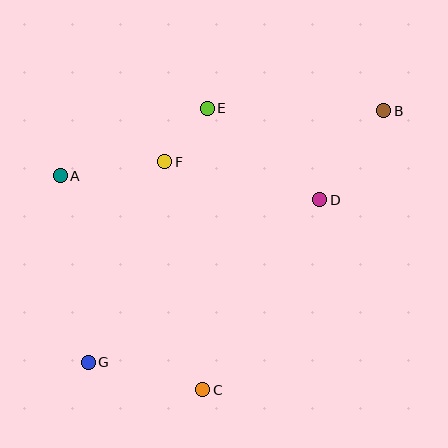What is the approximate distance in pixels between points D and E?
The distance between D and E is approximately 145 pixels.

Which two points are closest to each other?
Points E and F are closest to each other.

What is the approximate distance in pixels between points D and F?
The distance between D and F is approximately 159 pixels.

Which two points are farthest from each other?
Points B and G are farthest from each other.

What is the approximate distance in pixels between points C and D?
The distance between C and D is approximately 222 pixels.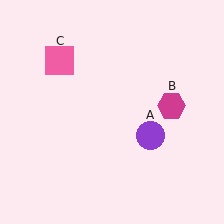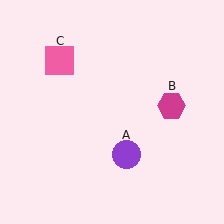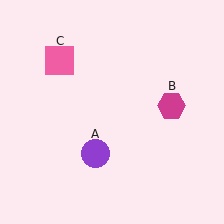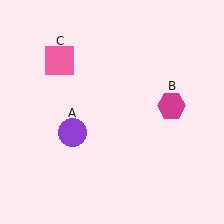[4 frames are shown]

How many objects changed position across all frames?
1 object changed position: purple circle (object A).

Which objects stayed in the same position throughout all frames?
Magenta hexagon (object B) and pink square (object C) remained stationary.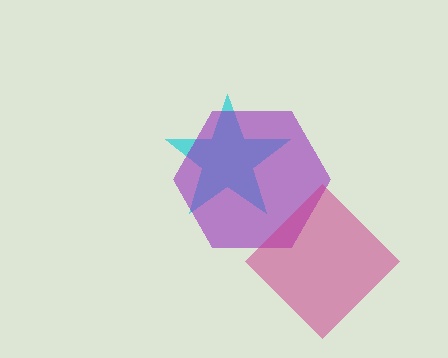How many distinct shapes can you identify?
There are 3 distinct shapes: a cyan star, a purple hexagon, a magenta diamond.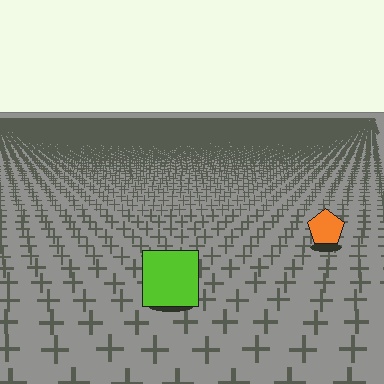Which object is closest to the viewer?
The lime square is closest. The texture marks near it are larger and more spread out.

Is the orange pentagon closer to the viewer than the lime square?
No. The lime square is closer — you can tell from the texture gradient: the ground texture is coarser near it.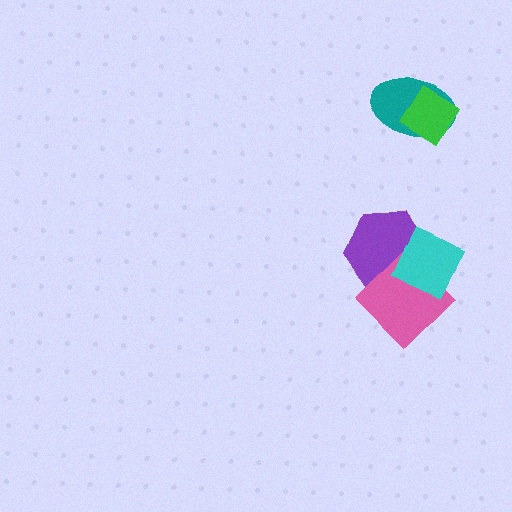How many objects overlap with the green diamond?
1 object overlaps with the green diamond.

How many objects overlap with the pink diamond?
2 objects overlap with the pink diamond.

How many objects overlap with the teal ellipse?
1 object overlaps with the teal ellipse.